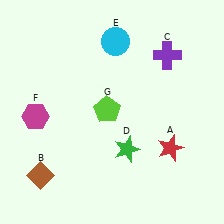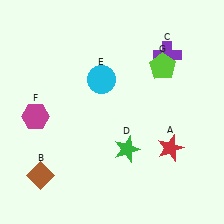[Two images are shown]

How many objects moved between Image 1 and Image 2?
2 objects moved between the two images.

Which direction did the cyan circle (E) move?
The cyan circle (E) moved down.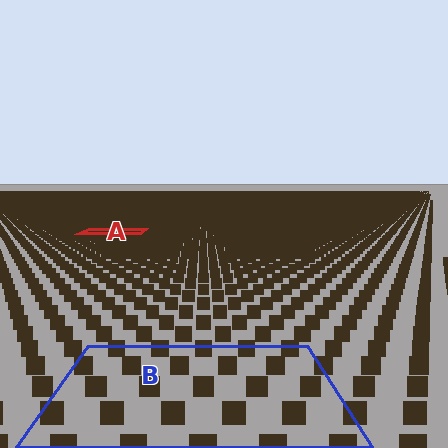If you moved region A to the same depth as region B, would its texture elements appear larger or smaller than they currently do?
They would appear larger. At a closer depth, the same texture elements are projected at a bigger on-screen size.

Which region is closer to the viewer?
Region B is closer. The texture elements there are larger and more spread out.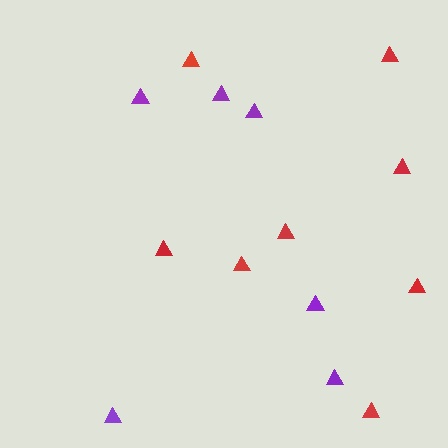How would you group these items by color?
There are 2 groups: one group of purple triangles (6) and one group of red triangles (8).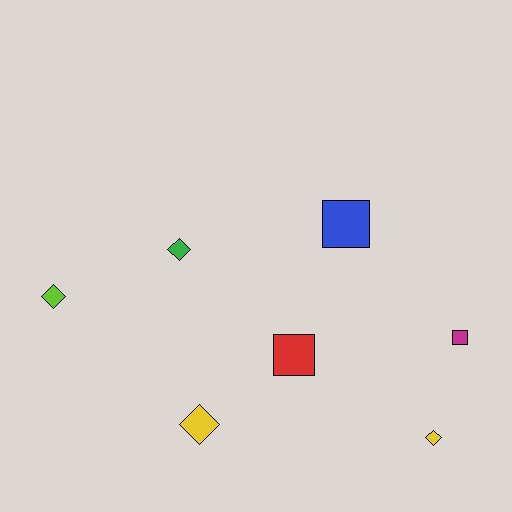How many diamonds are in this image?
There are 4 diamonds.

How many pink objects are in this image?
There are no pink objects.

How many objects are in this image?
There are 7 objects.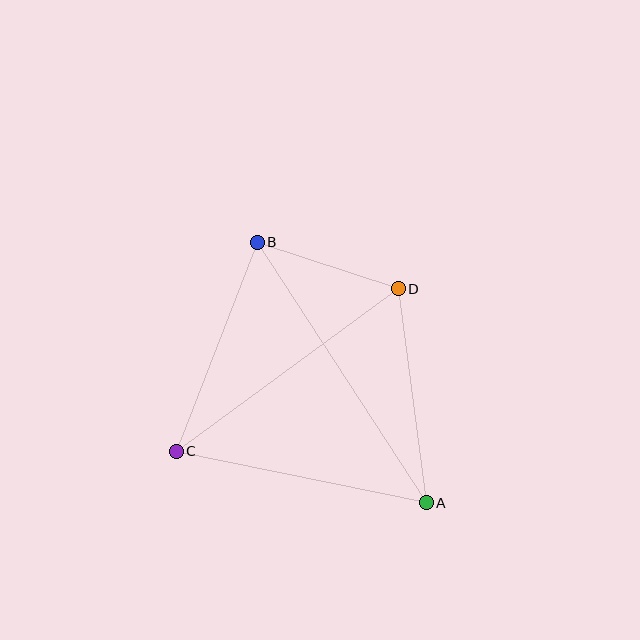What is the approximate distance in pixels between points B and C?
The distance between B and C is approximately 224 pixels.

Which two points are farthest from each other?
Points A and B are farthest from each other.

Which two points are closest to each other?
Points B and D are closest to each other.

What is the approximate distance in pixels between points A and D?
The distance between A and D is approximately 216 pixels.